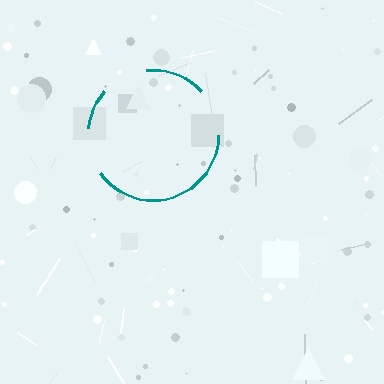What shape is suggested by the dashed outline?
The dashed outline suggests a circle.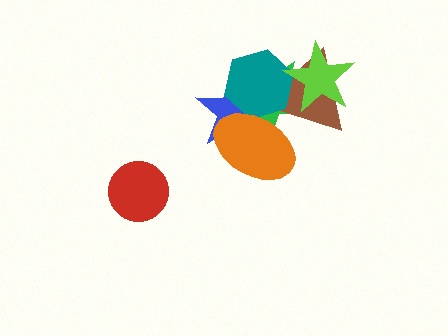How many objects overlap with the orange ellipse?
4 objects overlap with the orange ellipse.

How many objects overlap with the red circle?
0 objects overlap with the red circle.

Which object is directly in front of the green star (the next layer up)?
The blue star is directly in front of the green star.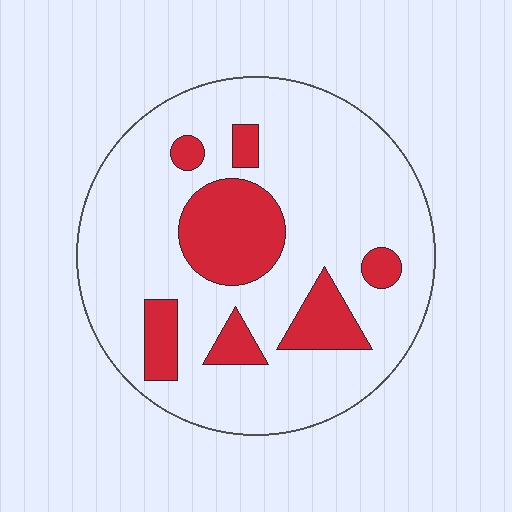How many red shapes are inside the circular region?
7.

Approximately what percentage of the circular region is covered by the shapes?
Approximately 20%.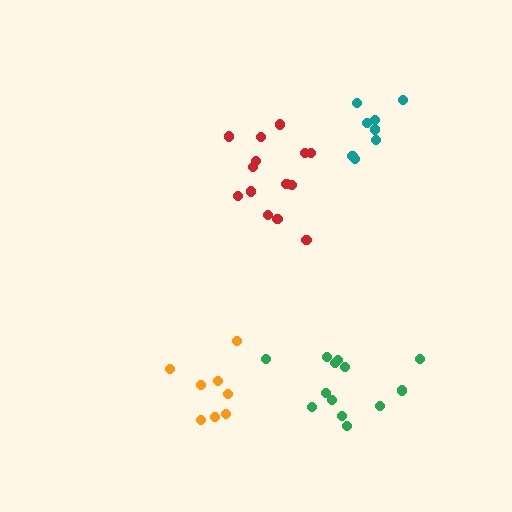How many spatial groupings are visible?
There are 4 spatial groupings.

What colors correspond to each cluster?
The clusters are colored: green, teal, red, orange.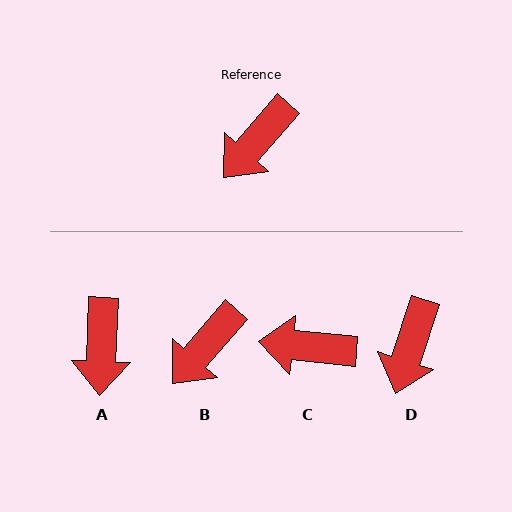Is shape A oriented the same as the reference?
No, it is off by about 38 degrees.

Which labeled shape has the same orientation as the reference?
B.